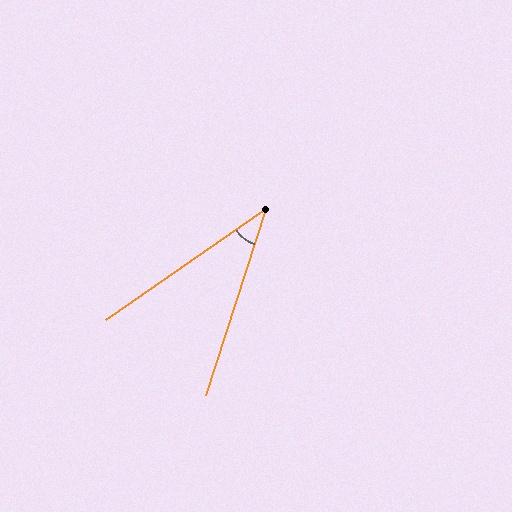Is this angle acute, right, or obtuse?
It is acute.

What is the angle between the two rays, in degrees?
Approximately 37 degrees.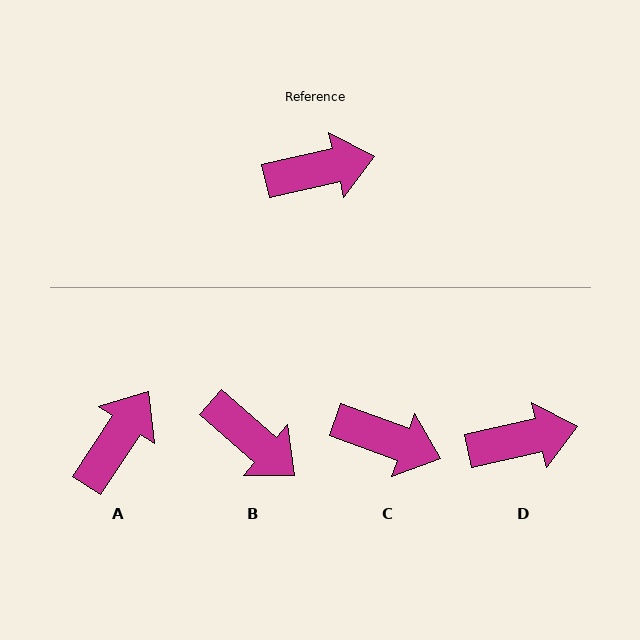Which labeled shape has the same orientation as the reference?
D.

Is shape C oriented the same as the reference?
No, it is off by about 33 degrees.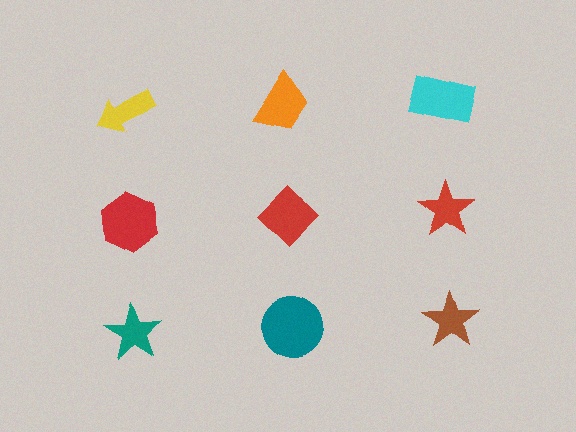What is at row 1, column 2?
An orange trapezoid.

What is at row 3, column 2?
A teal circle.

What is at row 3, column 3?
A brown star.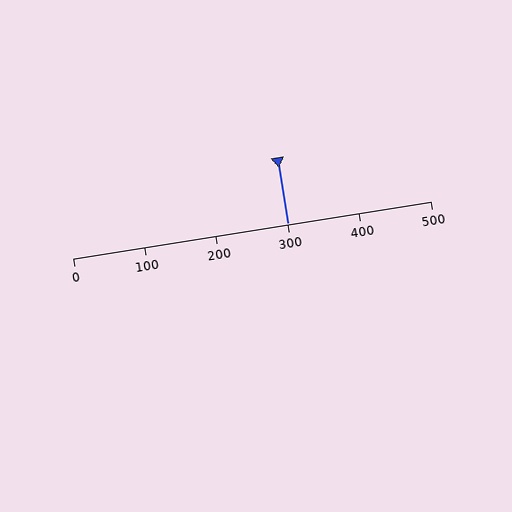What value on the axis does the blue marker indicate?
The marker indicates approximately 300.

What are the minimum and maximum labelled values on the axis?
The axis runs from 0 to 500.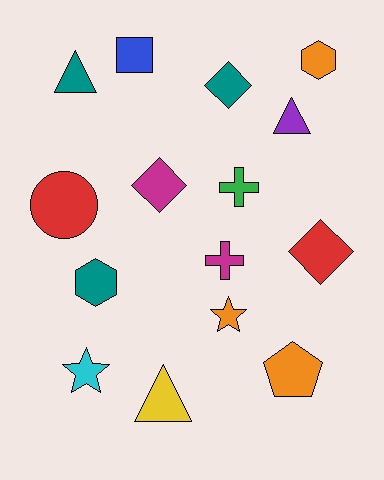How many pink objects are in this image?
There are no pink objects.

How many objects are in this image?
There are 15 objects.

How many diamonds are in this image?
There are 3 diamonds.